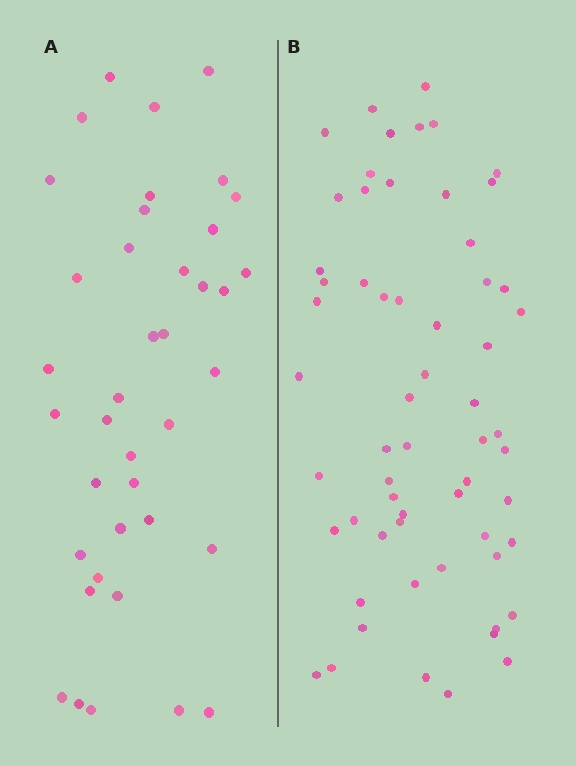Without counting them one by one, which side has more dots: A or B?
Region B (the right region) has more dots.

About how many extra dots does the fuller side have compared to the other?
Region B has approximately 20 more dots than region A.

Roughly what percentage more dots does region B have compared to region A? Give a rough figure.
About 55% more.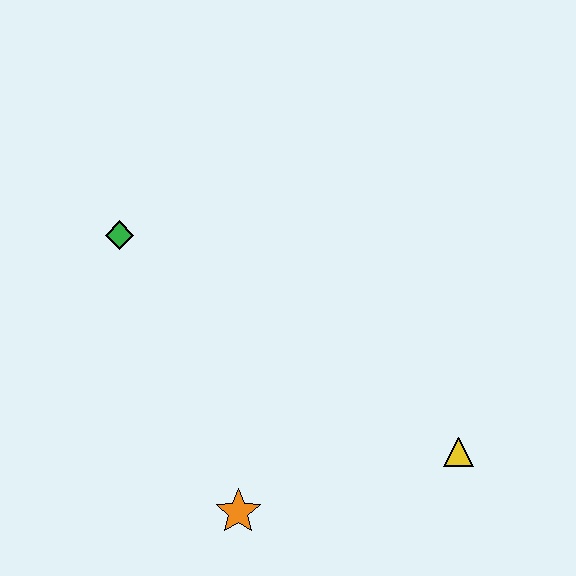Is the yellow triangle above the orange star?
Yes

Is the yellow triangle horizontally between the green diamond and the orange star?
No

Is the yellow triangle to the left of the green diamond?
No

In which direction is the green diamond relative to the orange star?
The green diamond is above the orange star.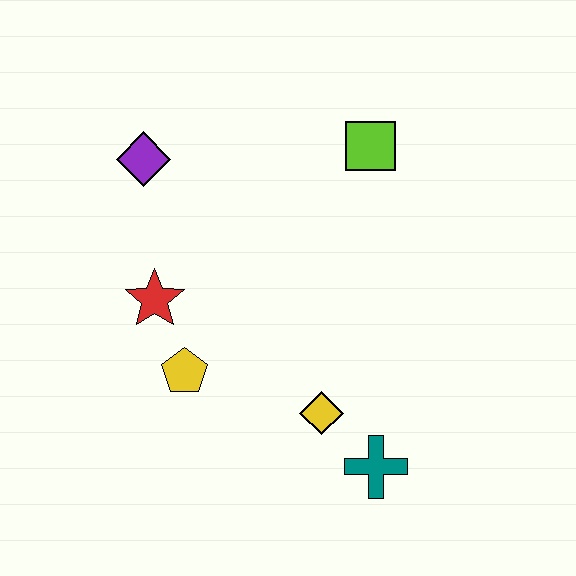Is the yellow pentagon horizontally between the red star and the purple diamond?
No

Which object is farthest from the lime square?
The teal cross is farthest from the lime square.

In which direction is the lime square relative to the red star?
The lime square is to the right of the red star.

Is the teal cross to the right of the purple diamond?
Yes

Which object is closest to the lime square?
The purple diamond is closest to the lime square.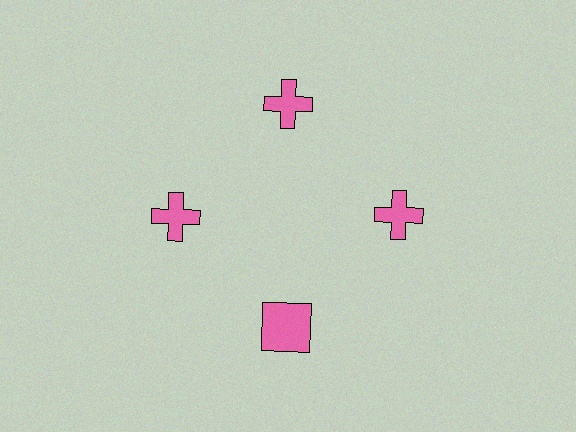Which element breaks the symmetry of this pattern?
The pink square at roughly the 6 o'clock position breaks the symmetry. All other shapes are pink crosses.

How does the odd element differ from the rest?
It has a different shape: square instead of cross.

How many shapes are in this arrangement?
There are 4 shapes arranged in a ring pattern.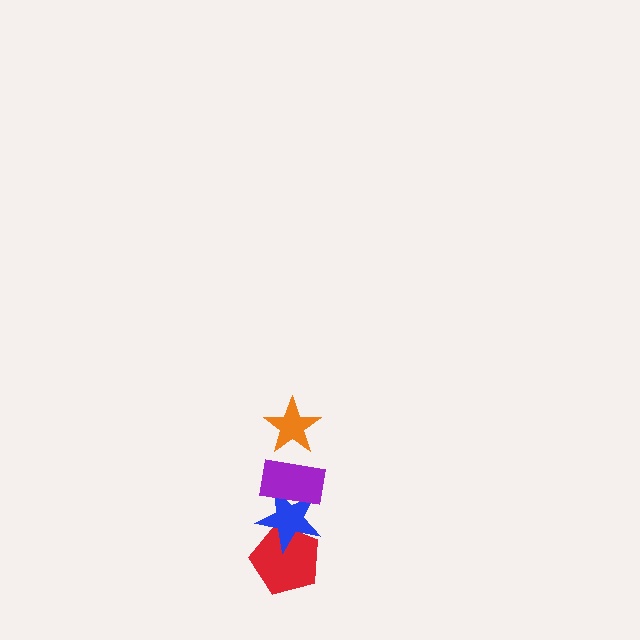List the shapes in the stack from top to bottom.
From top to bottom: the orange star, the purple rectangle, the blue star, the red pentagon.